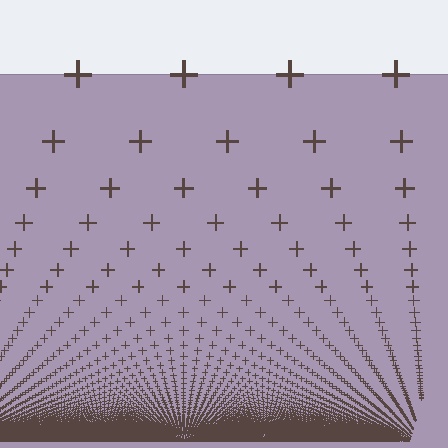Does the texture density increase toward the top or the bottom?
Density increases toward the bottom.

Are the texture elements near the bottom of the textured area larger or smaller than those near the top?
Smaller. The gradient is inverted — elements near the bottom are smaller and denser.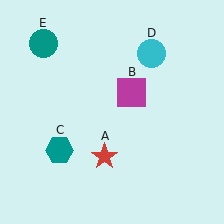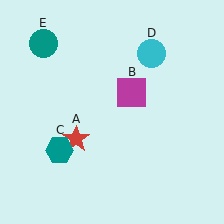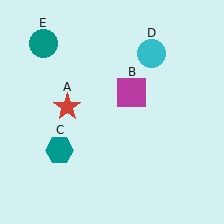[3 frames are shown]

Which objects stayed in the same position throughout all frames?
Magenta square (object B) and teal hexagon (object C) and cyan circle (object D) and teal circle (object E) remained stationary.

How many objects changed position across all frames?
1 object changed position: red star (object A).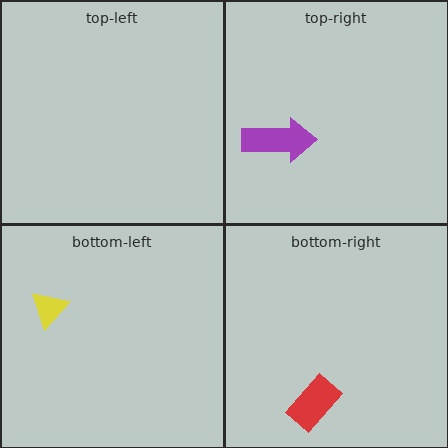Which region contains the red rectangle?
The bottom-right region.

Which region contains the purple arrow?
The top-right region.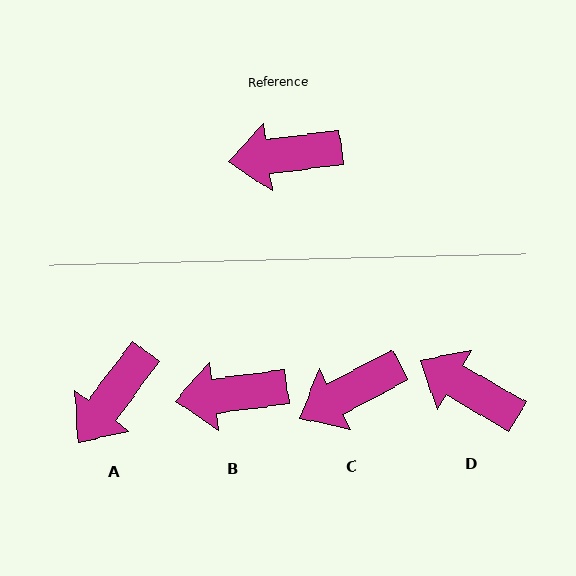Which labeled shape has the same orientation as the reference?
B.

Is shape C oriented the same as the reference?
No, it is off by about 20 degrees.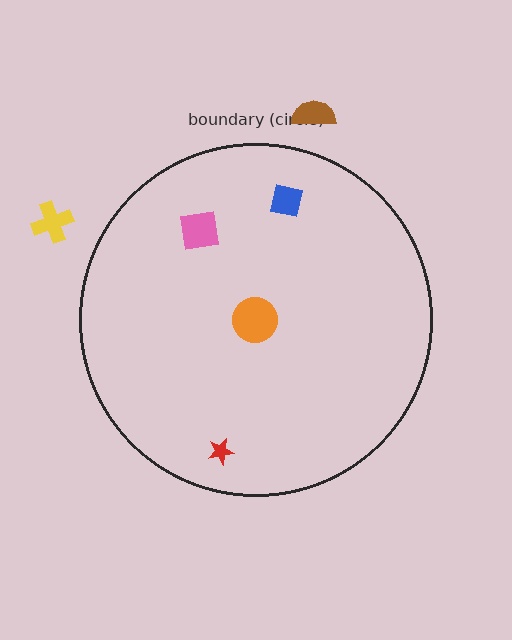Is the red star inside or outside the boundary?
Inside.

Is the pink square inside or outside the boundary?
Inside.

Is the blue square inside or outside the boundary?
Inside.